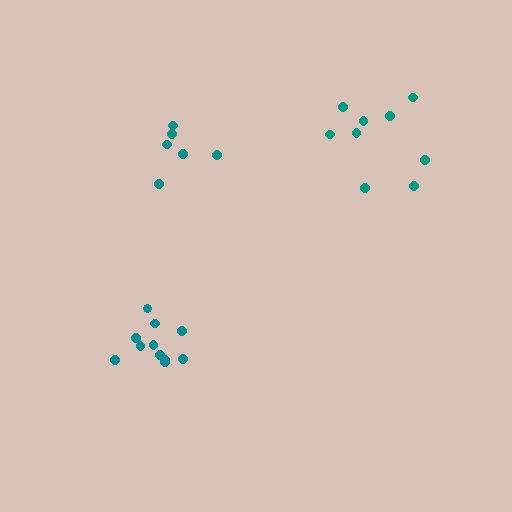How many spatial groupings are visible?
There are 3 spatial groupings.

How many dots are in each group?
Group 1: 9 dots, Group 2: 6 dots, Group 3: 11 dots (26 total).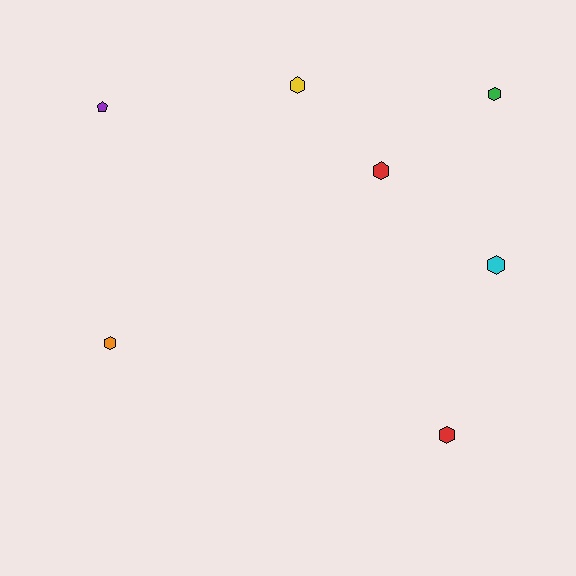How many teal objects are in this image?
There are no teal objects.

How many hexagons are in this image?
There are 6 hexagons.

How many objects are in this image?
There are 7 objects.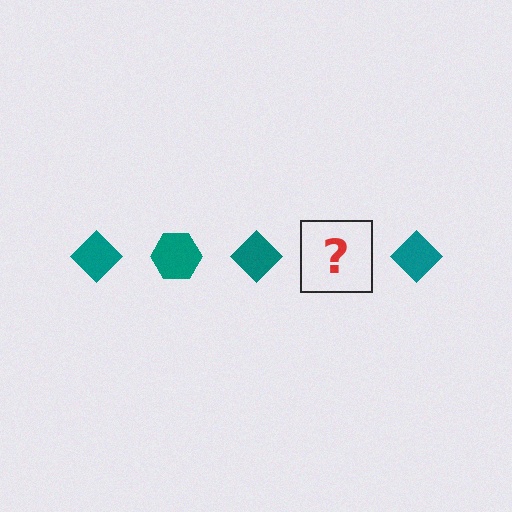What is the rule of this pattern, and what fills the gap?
The rule is that the pattern cycles through diamond, hexagon shapes in teal. The gap should be filled with a teal hexagon.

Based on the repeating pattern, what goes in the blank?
The blank should be a teal hexagon.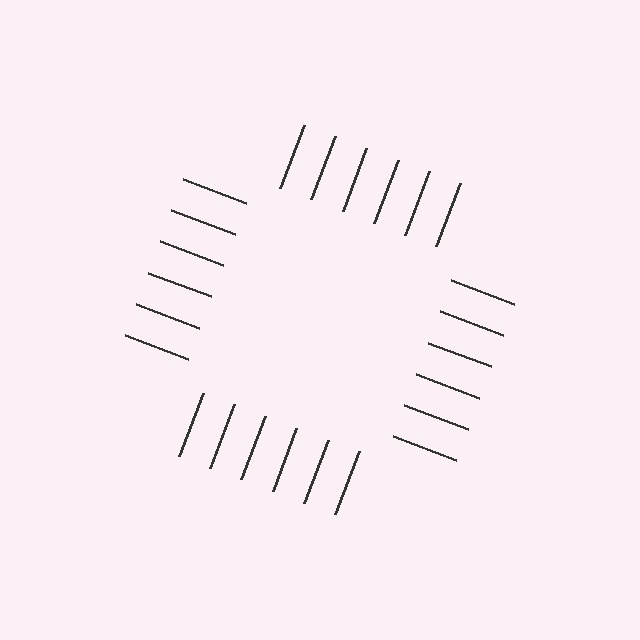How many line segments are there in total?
24 — 6 along each of the 4 edges.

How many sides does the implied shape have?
4 sides — the line-ends trace a square.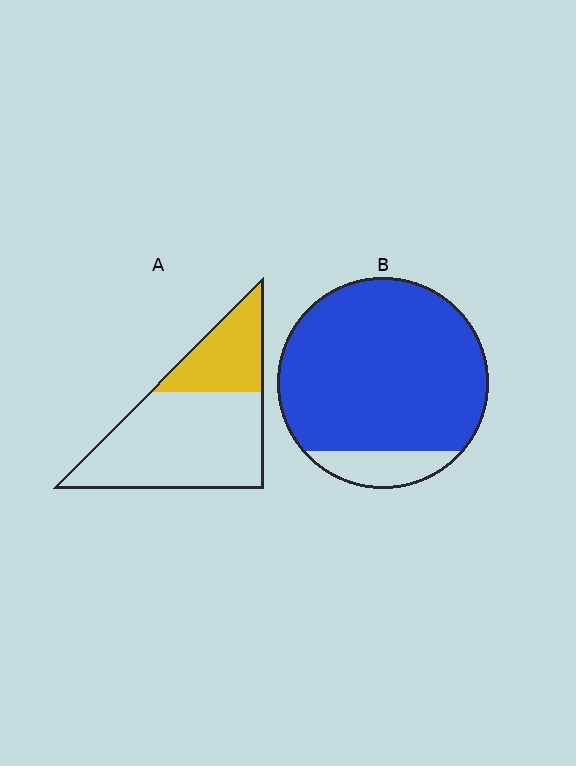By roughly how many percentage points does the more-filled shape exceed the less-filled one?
By roughly 60 percentage points (B over A).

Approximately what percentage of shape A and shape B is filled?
A is approximately 30% and B is approximately 90%.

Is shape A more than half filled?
No.